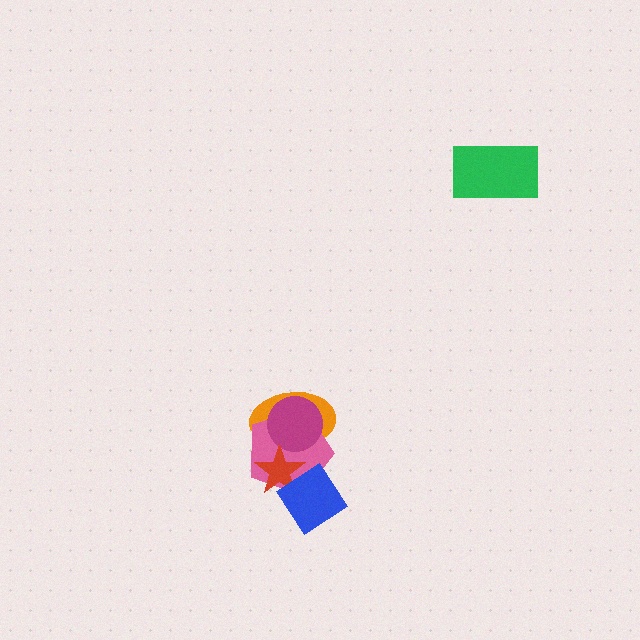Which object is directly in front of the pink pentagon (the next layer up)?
The magenta circle is directly in front of the pink pentagon.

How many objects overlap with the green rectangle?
0 objects overlap with the green rectangle.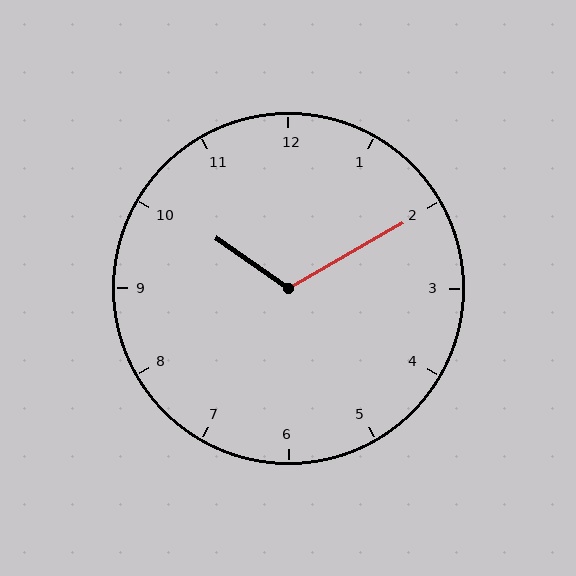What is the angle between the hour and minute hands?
Approximately 115 degrees.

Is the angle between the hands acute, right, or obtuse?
It is obtuse.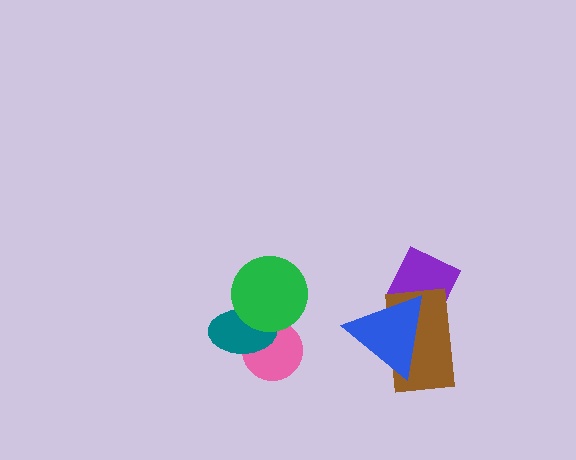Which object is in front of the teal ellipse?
The green circle is in front of the teal ellipse.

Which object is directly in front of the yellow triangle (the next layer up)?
The pink circle is directly in front of the yellow triangle.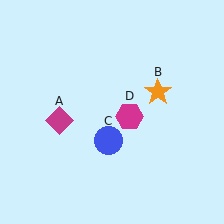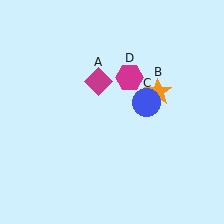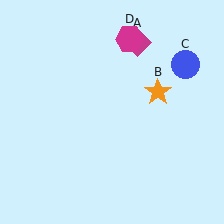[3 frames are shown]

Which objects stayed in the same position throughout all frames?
Orange star (object B) remained stationary.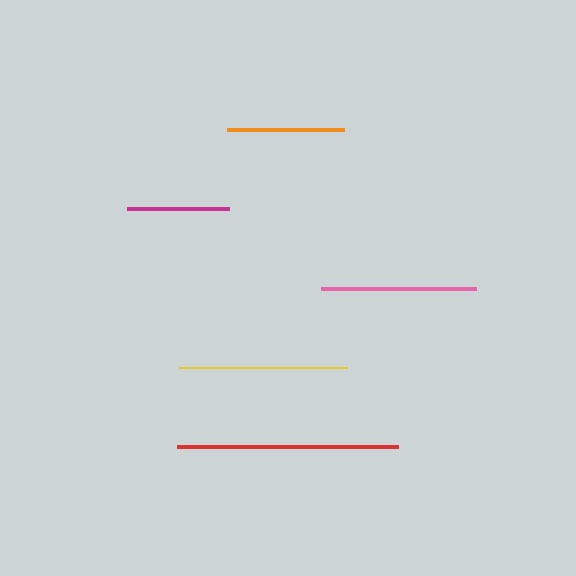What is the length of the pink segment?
The pink segment is approximately 155 pixels long.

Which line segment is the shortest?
The magenta line is the shortest at approximately 102 pixels.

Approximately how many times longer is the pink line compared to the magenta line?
The pink line is approximately 1.5 times the length of the magenta line.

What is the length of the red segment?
The red segment is approximately 221 pixels long.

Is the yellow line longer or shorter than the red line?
The red line is longer than the yellow line.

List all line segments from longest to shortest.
From longest to shortest: red, yellow, pink, orange, magenta.